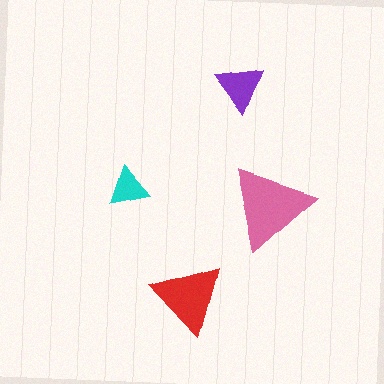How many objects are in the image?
There are 4 objects in the image.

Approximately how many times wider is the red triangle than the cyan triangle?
About 2 times wider.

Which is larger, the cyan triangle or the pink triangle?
The pink one.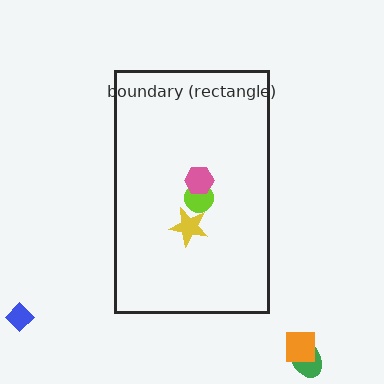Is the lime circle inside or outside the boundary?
Inside.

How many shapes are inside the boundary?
3 inside, 3 outside.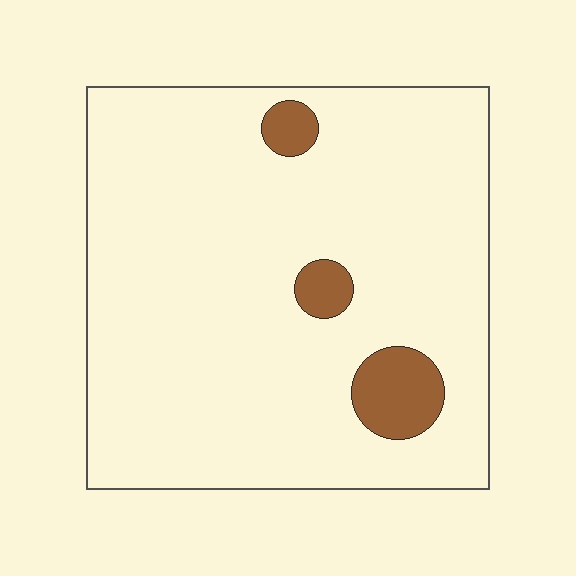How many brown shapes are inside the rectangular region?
3.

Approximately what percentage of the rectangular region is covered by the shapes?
Approximately 10%.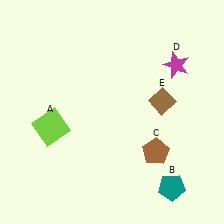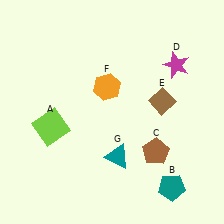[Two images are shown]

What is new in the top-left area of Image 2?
An orange hexagon (F) was added in the top-left area of Image 2.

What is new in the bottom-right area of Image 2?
A teal triangle (G) was added in the bottom-right area of Image 2.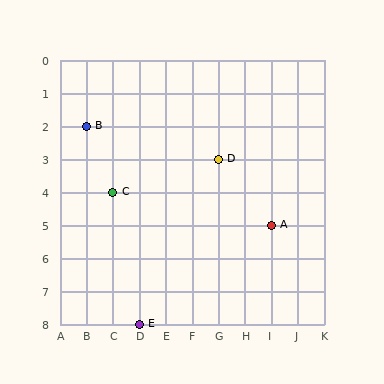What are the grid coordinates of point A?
Point A is at grid coordinates (I, 5).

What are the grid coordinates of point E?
Point E is at grid coordinates (D, 8).